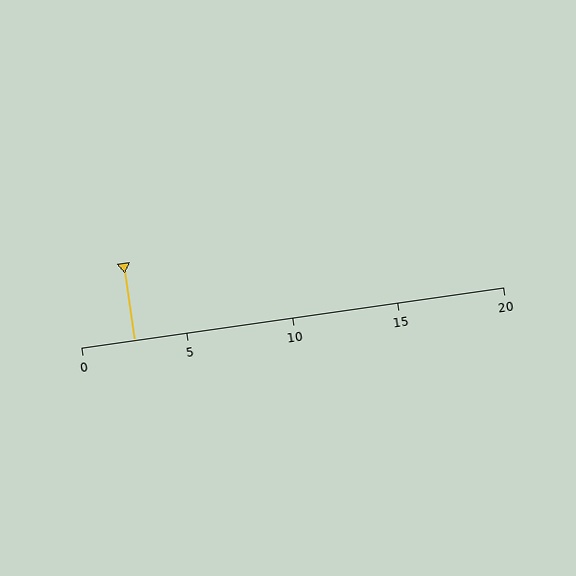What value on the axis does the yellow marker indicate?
The marker indicates approximately 2.5.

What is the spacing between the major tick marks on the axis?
The major ticks are spaced 5 apart.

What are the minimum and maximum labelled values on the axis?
The axis runs from 0 to 20.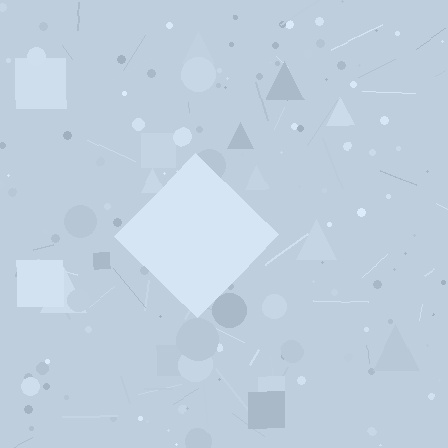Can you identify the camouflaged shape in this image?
The camouflaged shape is a diamond.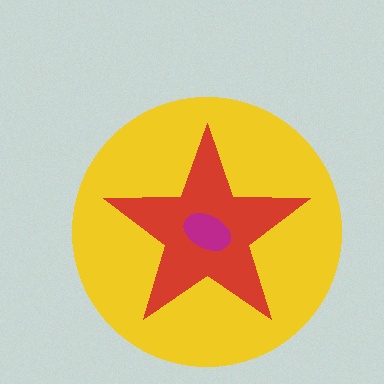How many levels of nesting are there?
3.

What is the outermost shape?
The yellow circle.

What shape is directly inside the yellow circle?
The red star.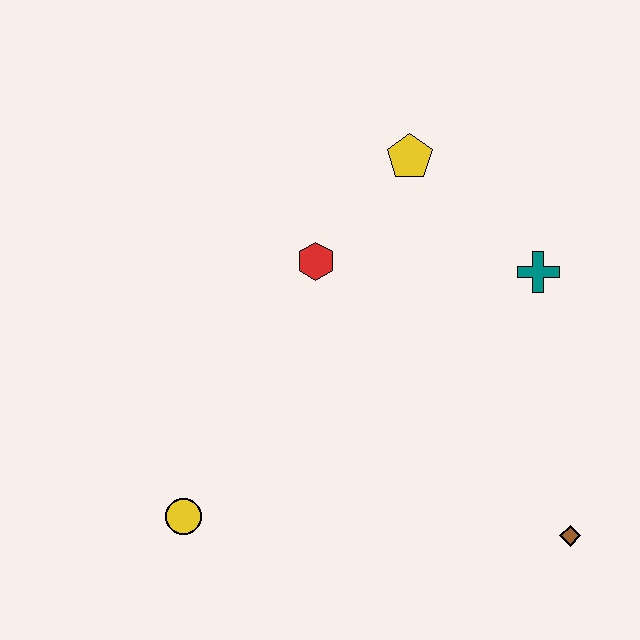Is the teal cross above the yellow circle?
Yes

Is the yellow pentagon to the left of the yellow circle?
No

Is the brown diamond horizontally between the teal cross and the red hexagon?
No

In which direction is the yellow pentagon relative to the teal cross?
The yellow pentagon is to the left of the teal cross.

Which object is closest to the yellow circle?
The red hexagon is closest to the yellow circle.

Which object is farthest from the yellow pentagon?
The yellow circle is farthest from the yellow pentagon.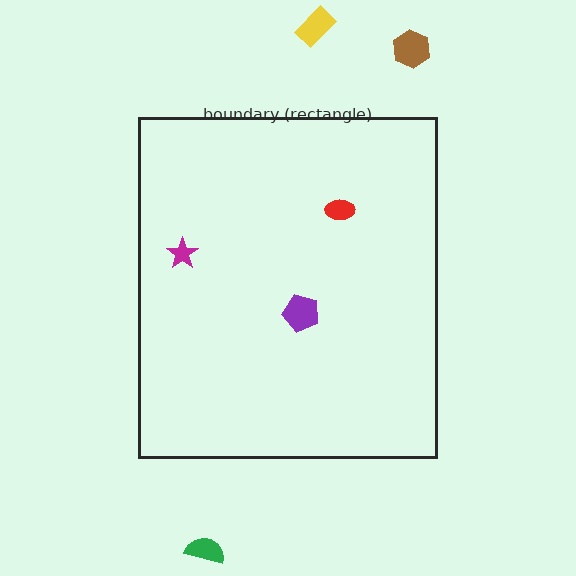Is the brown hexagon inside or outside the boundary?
Outside.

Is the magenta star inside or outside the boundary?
Inside.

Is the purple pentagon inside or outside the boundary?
Inside.